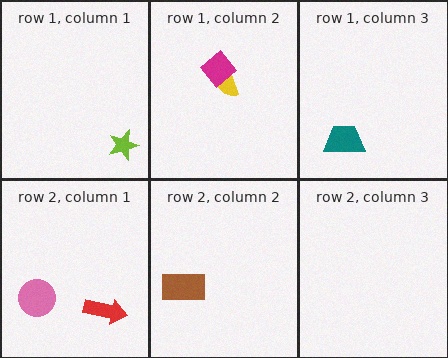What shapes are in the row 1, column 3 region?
The teal trapezoid.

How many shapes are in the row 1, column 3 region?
1.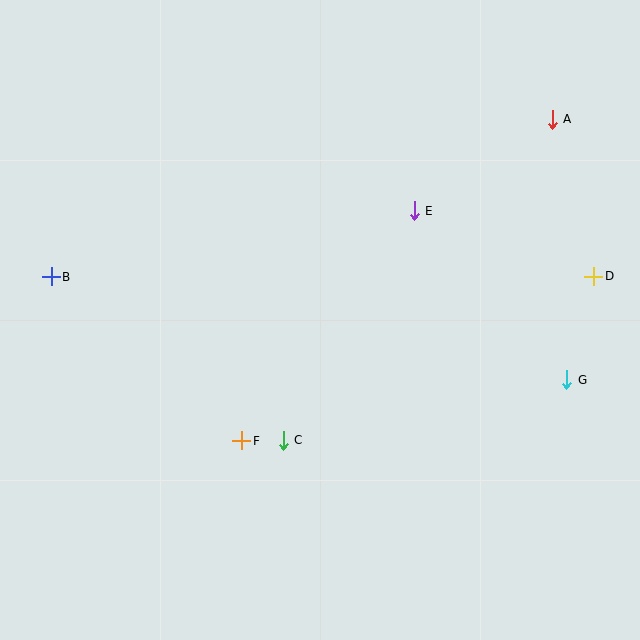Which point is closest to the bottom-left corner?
Point F is closest to the bottom-left corner.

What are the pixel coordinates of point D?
Point D is at (594, 276).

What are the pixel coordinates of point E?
Point E is at (414, 211).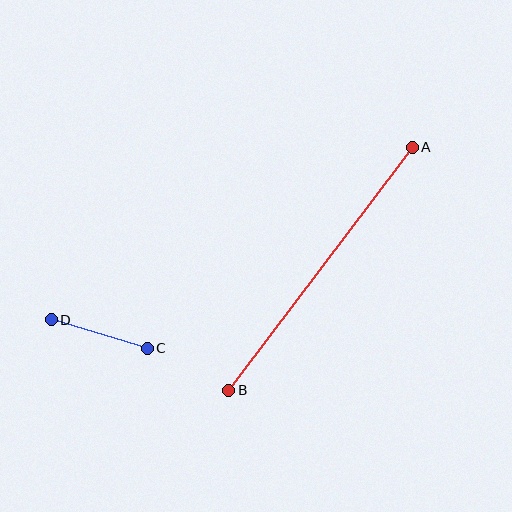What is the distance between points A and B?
The distance is approximately 305 pixels.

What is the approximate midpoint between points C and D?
The midpoint is at approximately (99, 334) pixels.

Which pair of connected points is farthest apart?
Points A and B are farthest apart.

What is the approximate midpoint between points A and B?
The midpoint is at approximately (320, 269) pixels.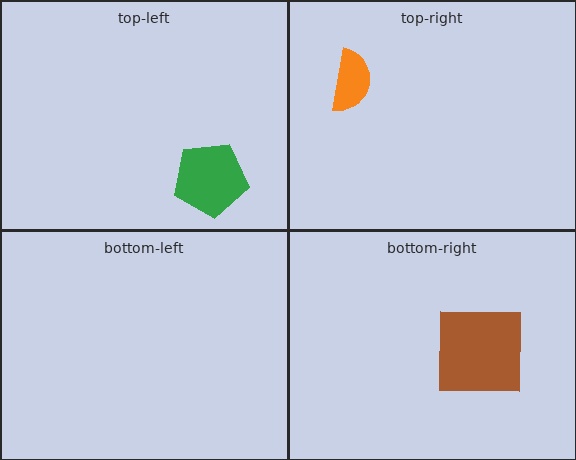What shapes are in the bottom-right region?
The brown square.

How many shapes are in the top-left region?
1.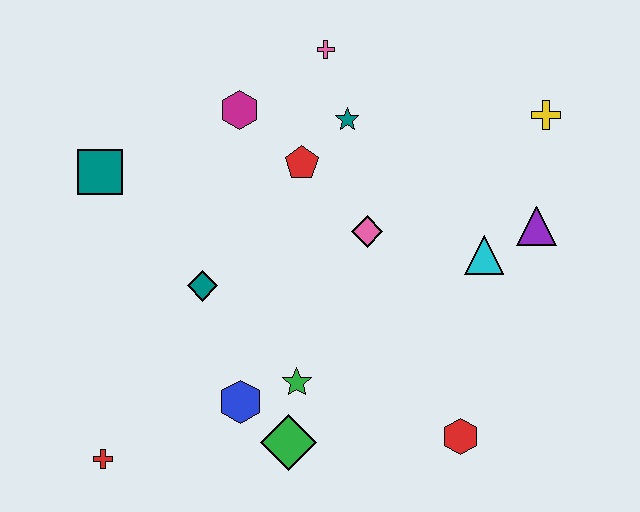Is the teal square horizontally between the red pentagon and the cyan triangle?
No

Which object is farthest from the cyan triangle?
The red cross is farthest from the cyan triangle.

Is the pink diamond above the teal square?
No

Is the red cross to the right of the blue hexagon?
No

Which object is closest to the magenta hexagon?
The red pentagon is closest to the magenta hexagon.